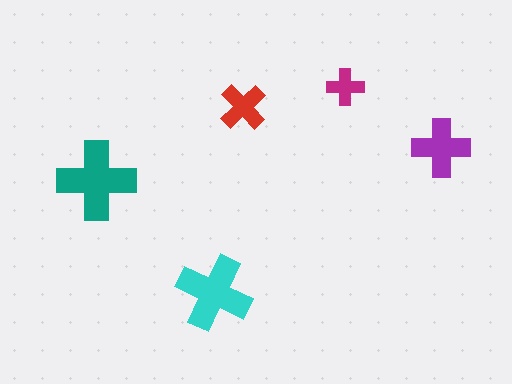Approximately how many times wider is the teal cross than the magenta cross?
About 2 times wider.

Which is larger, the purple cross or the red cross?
The purple one.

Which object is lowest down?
The cyan cross is bottommost.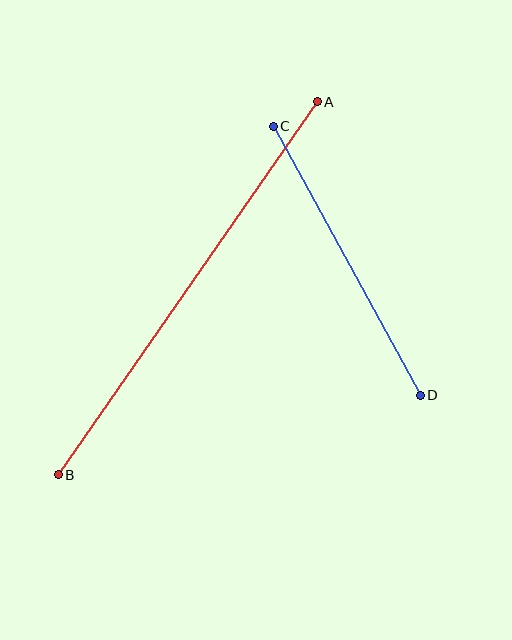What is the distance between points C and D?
The distance is approximately 307 pixels.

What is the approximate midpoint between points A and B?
The midpoint is at approximately (188, 288) pixels.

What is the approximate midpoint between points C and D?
The midpoint is at approximately (347, 261) pixels.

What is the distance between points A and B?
The distance is approximately 454 pixels.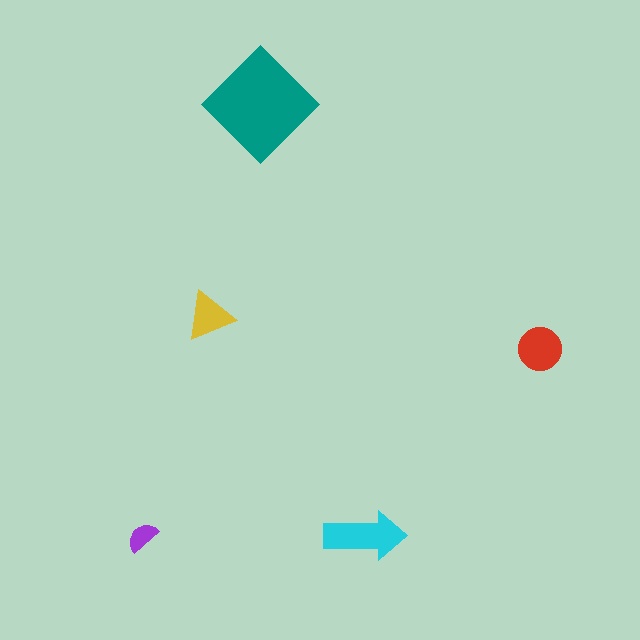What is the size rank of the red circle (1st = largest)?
3rd.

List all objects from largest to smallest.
The teal diamond, the cyan arrow, the red circle, the yellow triangle, the purple semicircle.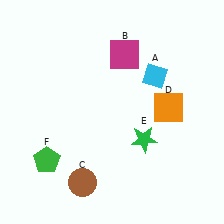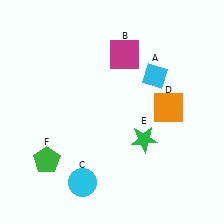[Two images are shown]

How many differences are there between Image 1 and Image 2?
There is 1 difference between the two images.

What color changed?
The circle (C) changed from brown in Image 1 to cyan in Image 2.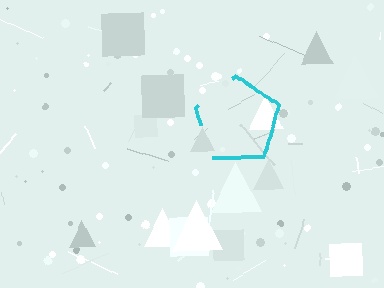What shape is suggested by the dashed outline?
The dashed outline suggests a pentagon.